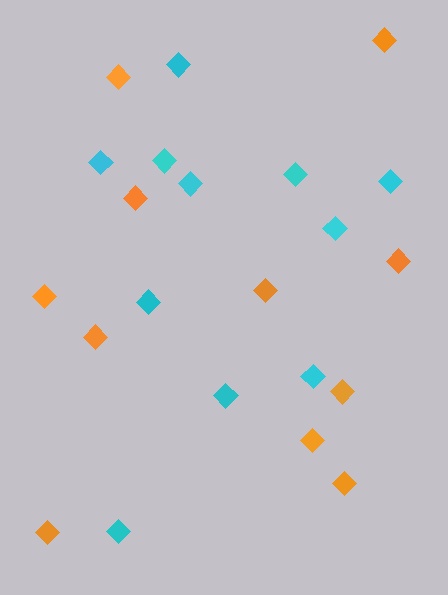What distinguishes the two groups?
There are 2 groups: one group of cyan diamonds (11) and one group of orange diamonds (11).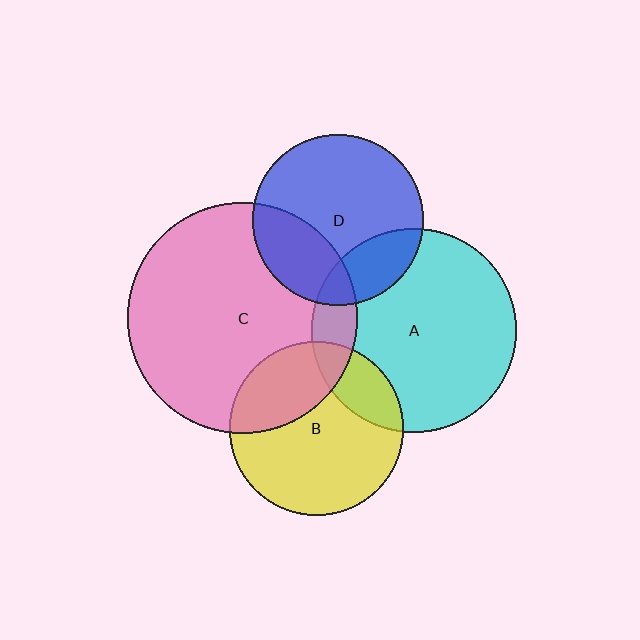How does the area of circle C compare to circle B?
Approximately 1.8 times.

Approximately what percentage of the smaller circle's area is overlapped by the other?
Approximately 20%.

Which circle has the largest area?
Circle C (pink).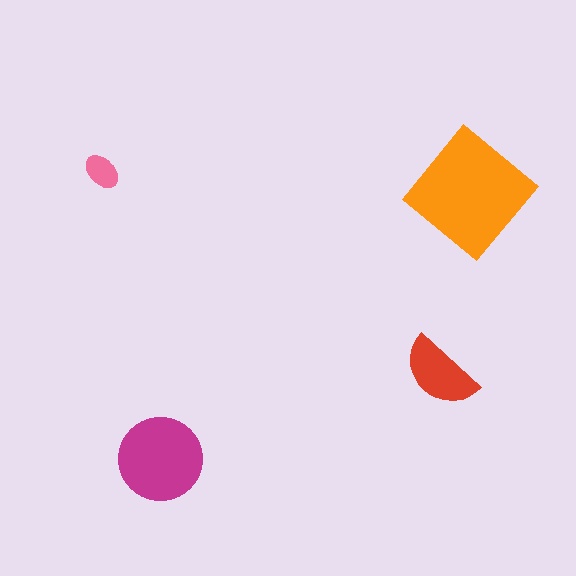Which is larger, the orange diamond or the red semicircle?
The orange diamond.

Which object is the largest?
The orange diamond.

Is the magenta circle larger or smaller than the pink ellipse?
Larger.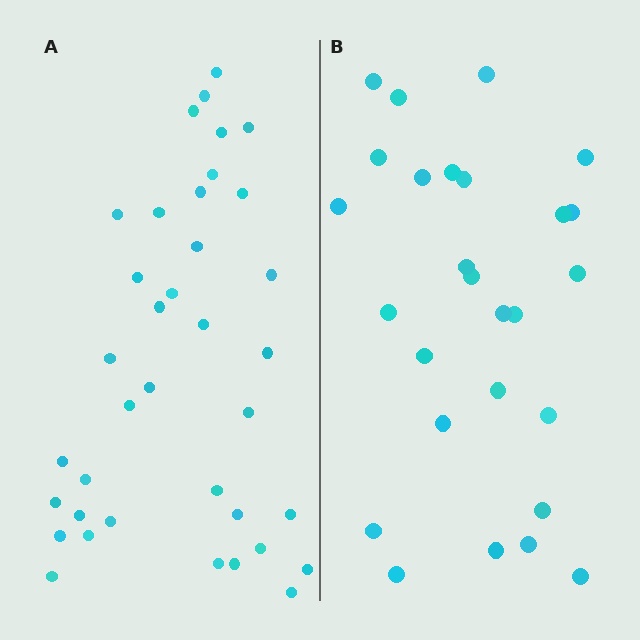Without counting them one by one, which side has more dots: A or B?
Region A (the left region) has more dots.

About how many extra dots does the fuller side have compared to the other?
Region A has roughly 10 or so more dots than region B.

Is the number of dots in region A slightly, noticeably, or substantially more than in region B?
Region A has noticeably more, but not dramatically so. The ratio is roughly 1.4 to 1.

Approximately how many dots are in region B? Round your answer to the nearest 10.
About 30 dots. (The exact count is 27, which rounds to 30.)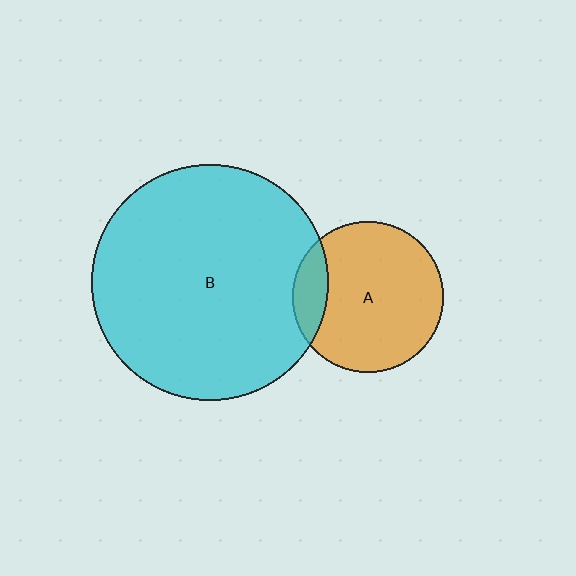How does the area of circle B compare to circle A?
Approximately 2.5 times.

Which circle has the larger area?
Circle B (cyan).